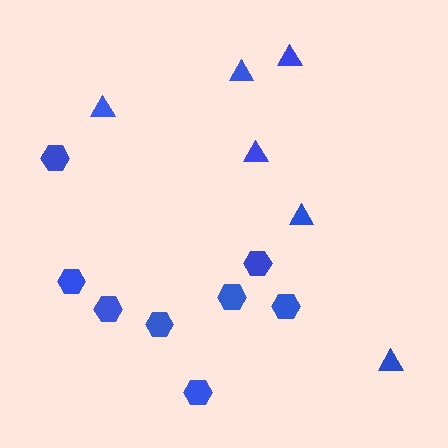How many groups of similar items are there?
There are 2 groups: one group of hexagons (8) and one group of triangles (6).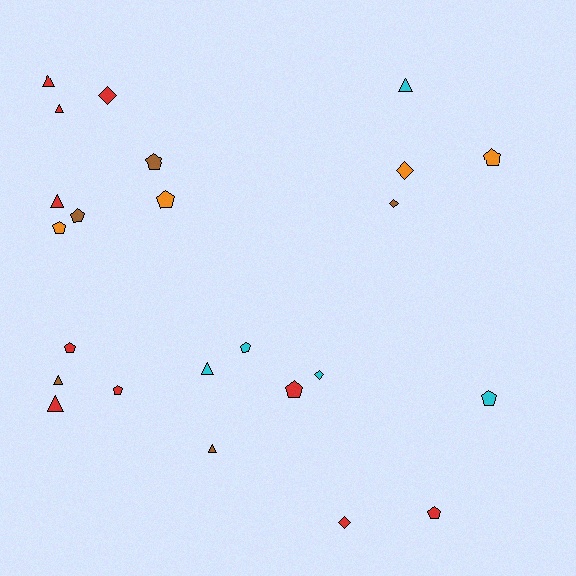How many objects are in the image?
There are 24 objects.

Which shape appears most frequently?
Pentagon, with 11 objects.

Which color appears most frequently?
Red, with 10 objects.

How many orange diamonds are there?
There is 1 orange diamond.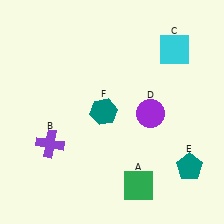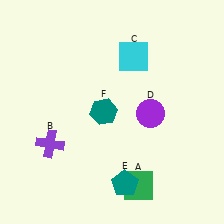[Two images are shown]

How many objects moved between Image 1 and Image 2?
2 objects moved between the two images.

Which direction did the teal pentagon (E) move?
The teal pentagon (E) moved left.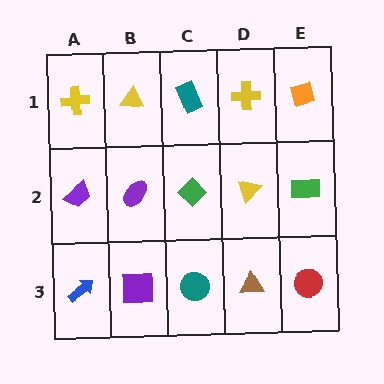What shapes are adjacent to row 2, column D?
A yellow cross (row 1, column D), a brown triangle (row 3, column D), a green diamond (row 2, column C), a green rectangle (row 2, column E).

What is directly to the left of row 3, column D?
A teal circle.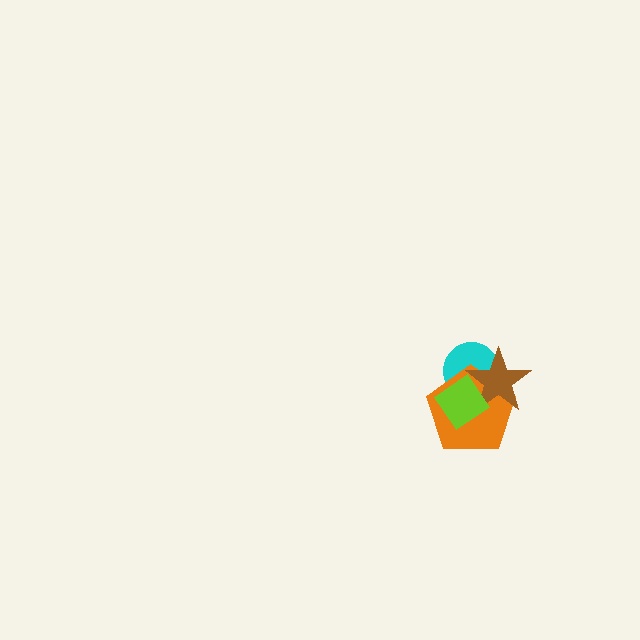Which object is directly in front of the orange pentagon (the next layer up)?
The brown star is directly in front of the orange pentagon.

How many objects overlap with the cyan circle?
3 objects overlap with the cyan circle.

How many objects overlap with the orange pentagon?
3 objects overlap with the orange pentagon.